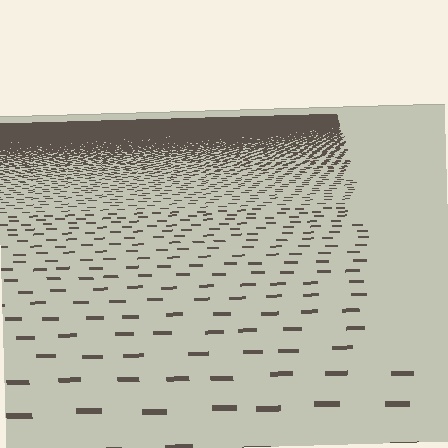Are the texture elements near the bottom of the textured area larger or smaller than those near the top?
Larger. Near the bottom, elements are closer to the viewer and appear at a bigger on-screen size.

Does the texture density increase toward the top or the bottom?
Density increases toward the top.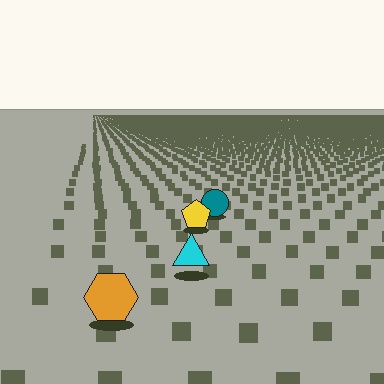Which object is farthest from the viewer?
The teal circle is farthest from the viewer. It appears smaller and the ground texture around it is denser.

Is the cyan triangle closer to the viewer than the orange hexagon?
No. The orange hexagon is closer — you can tell from the texture gradient: the ground texture is coarser near it.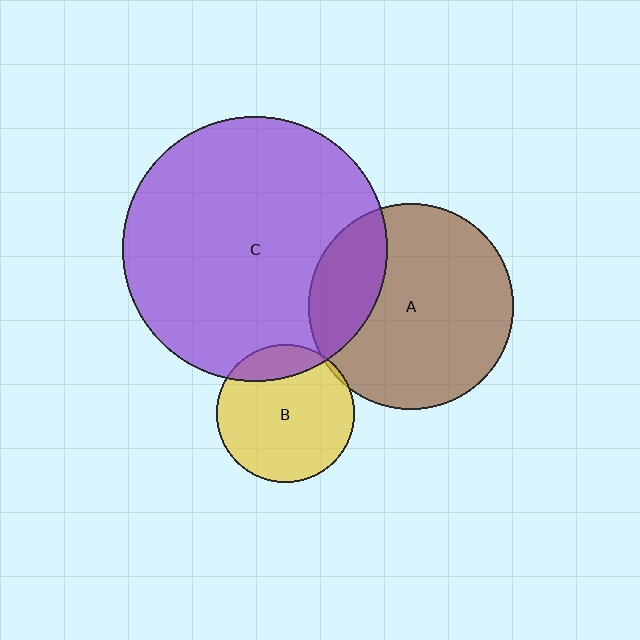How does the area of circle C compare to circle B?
Approximately 3.7 times.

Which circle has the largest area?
Circle C (purple).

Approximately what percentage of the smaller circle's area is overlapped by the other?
Approximately 15%.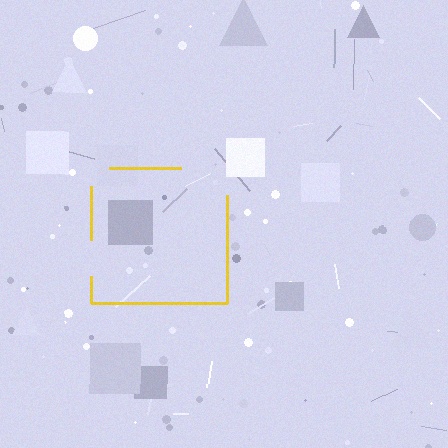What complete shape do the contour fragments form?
The contour fragments form a square.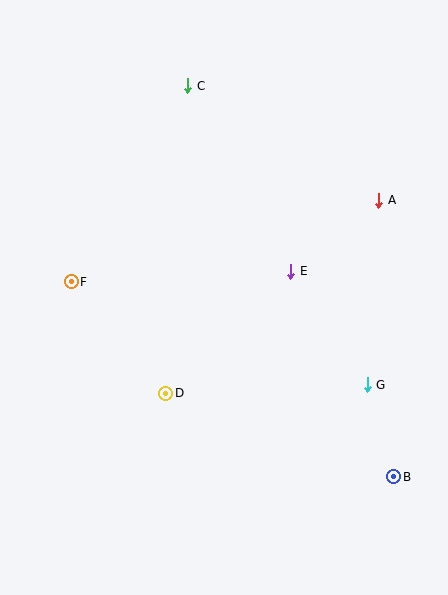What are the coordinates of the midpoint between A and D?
The midpoint between A and D is at (272, 297).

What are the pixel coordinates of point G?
Point G is at (367, 385).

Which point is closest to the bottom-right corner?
Point B is closest to the bottom-right corner.